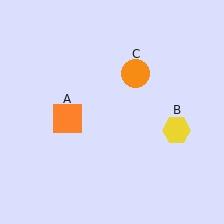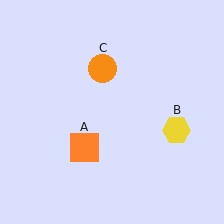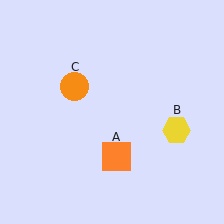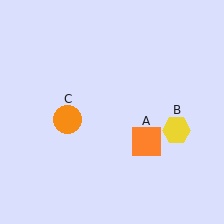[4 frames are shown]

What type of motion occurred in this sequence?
The orange square (object A), orange circle (object C) rotated counterclockwise around the center of the scene.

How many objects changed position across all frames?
2 objects changed position: orange square (object A), orange circle (object C).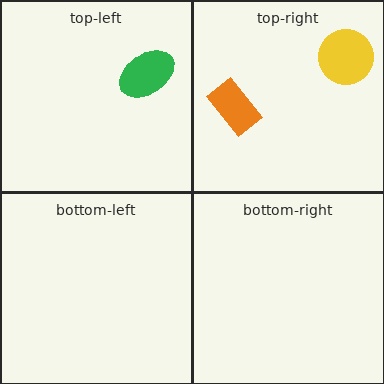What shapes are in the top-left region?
The green ellipse.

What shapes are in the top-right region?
The yellow circle, the orange rectangle.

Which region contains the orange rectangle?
The top-right region.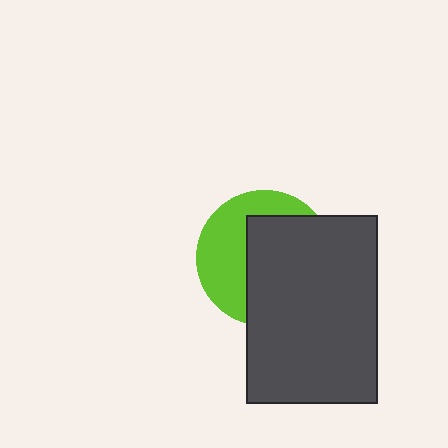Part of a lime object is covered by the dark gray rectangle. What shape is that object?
It is a circle.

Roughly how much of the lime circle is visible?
A small part of it is visible (roughly 42%).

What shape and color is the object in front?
The object in front is a dark gray rectangle.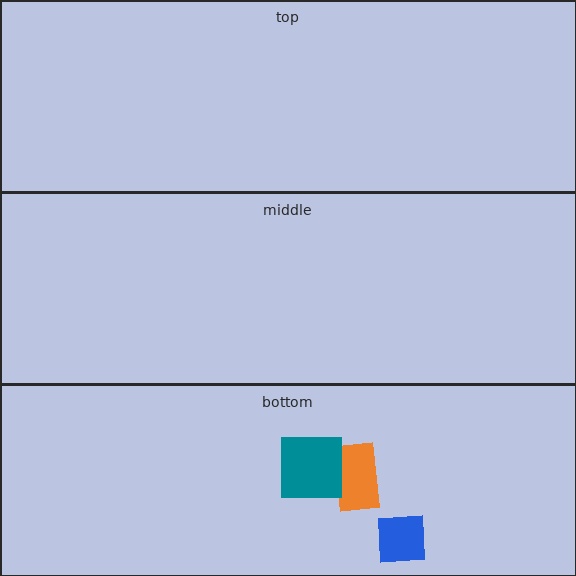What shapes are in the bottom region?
The orange rectangle, the blue square, the teal square.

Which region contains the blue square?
The bottom region.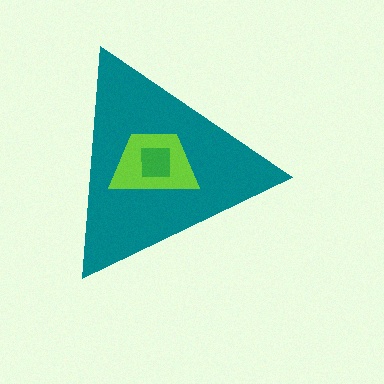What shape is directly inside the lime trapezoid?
The green square.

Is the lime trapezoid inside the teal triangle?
Yes.